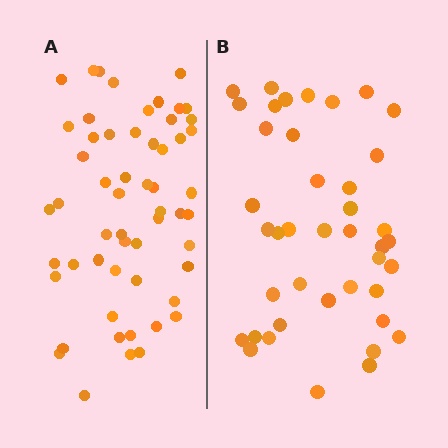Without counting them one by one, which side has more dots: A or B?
Region A (the left region) has more dots.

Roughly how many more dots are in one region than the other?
Region A has approximately 15 more dots than region B.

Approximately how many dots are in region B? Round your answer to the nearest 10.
About 40 dots. (The exact count is 41, which rounds to 40.)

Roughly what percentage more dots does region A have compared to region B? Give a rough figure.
About 35% more.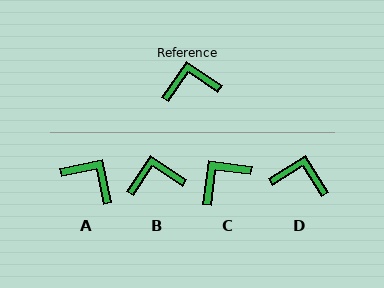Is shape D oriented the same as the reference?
No, it is off by about 24 degrees.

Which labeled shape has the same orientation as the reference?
B.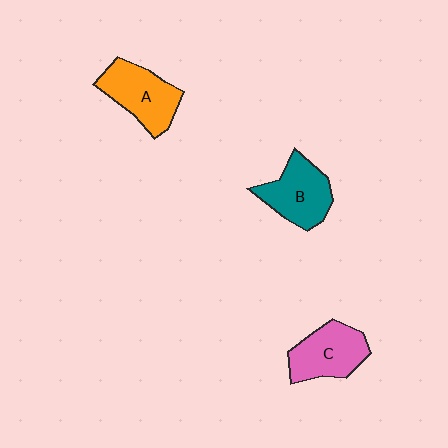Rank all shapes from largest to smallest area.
From largest to smallest: A (orange), B (teal), C (pink).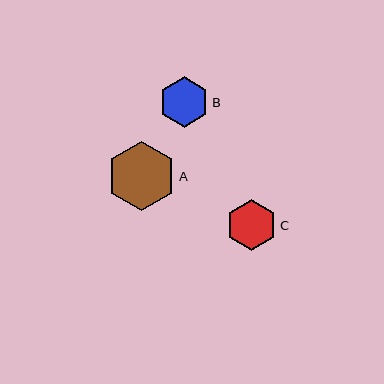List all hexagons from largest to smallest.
From largest to smallest: A, C, B.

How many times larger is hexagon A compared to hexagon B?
Hexagon A is approximately 1.4 times the size of hexagon B.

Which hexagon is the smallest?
Hexagon B is the smallest with a size of approximately 50 pixels.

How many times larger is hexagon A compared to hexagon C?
Hexagon A is approximately 1.3 times the size of hexagon C.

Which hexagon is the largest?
Hexagon A is the largest with a size of approximately 68 pixels.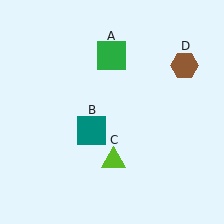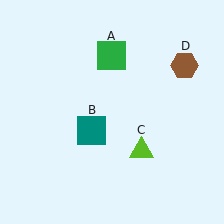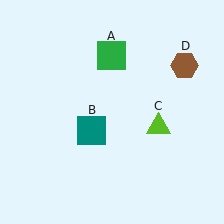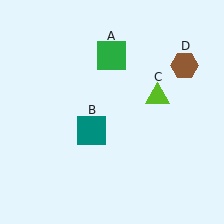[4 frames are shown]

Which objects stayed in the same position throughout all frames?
Green square (object A) and teal square (object B) and brown hexagon (object D) remained stationary.